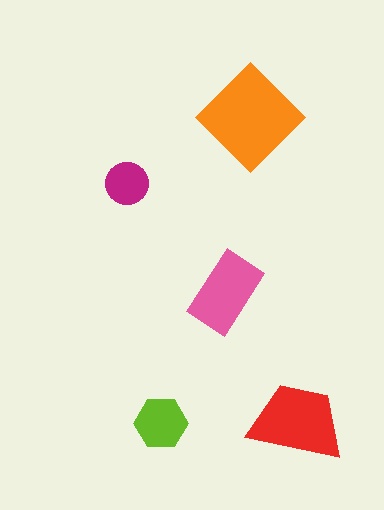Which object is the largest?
The orange diamond.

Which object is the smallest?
The magenta circle.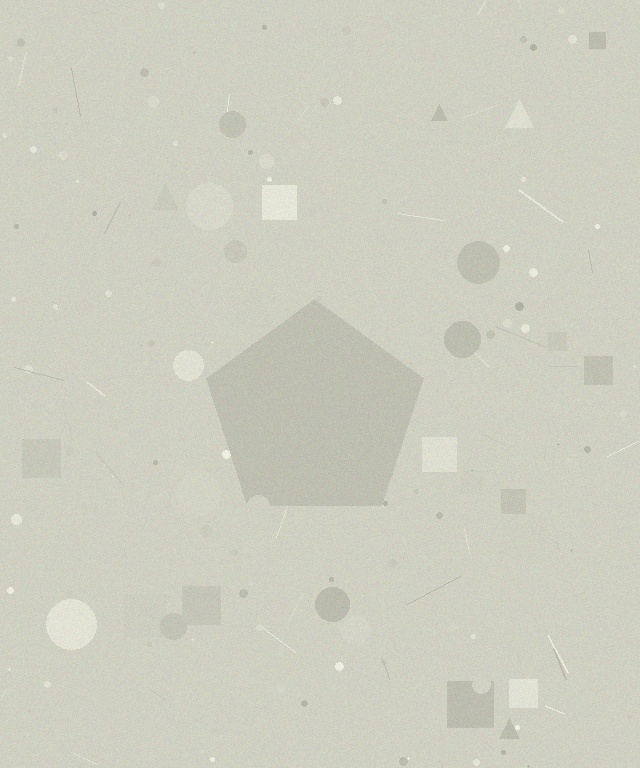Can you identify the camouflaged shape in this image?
The camouflaged shape is a pentagon.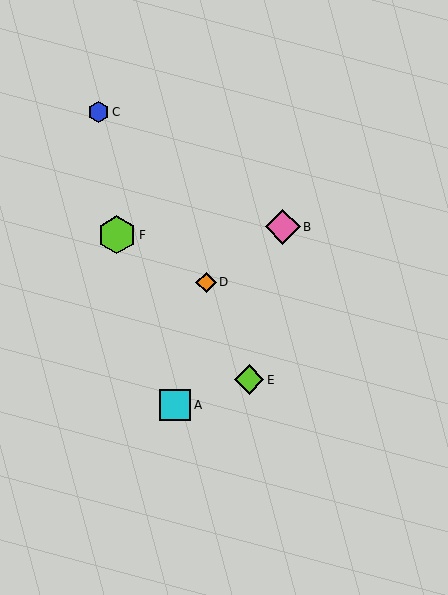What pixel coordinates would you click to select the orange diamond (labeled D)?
Click at (206, 282) to select the orange diamond D.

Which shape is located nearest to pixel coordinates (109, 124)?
The blue hexagon (labeled C) at (98, 112) is nearest to that location.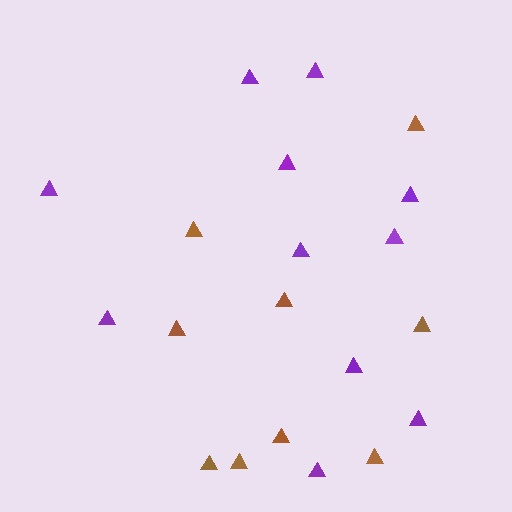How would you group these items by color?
There are 2 groups: one group of brown triangles (9) and one group of purple triangles (11).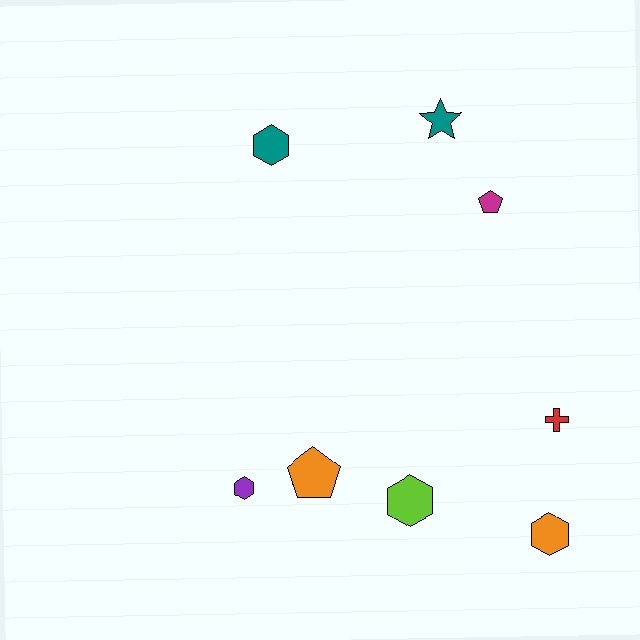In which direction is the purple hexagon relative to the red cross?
The purple hexagon is to the left of the red cross.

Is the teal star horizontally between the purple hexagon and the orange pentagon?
No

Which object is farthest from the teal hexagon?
The orange hexagon is farthest from the teal hexagon.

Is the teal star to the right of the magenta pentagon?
No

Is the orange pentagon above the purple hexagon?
Yes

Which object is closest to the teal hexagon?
The teal star is closest to the teal hexagon.